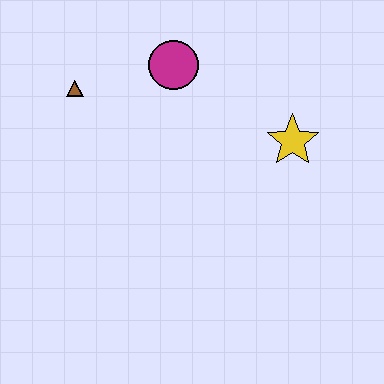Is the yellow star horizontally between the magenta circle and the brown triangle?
No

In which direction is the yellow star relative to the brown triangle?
The yellow star is to the right of the brown triangle.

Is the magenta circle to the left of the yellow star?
Yes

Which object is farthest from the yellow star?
The brown triangle is farthest from the yellow star.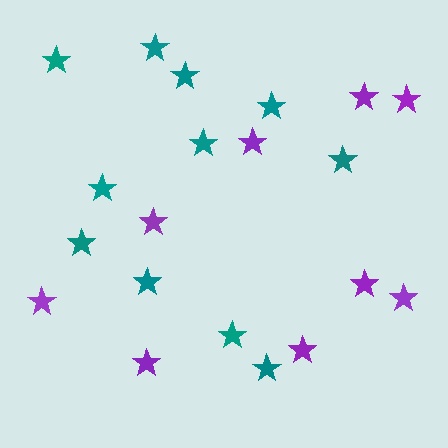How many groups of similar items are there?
There are 2 groups: one group of purple stars (9) and one group of teal stars (11).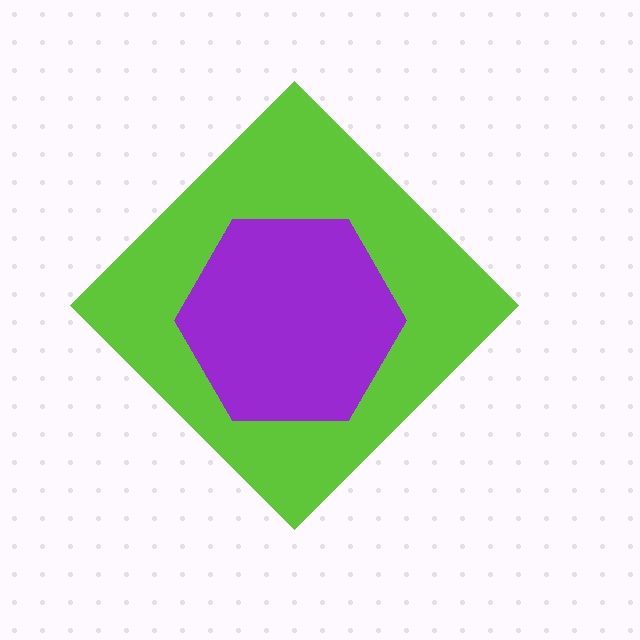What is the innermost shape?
The purple hexagon.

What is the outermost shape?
The lime diamond.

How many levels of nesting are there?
2.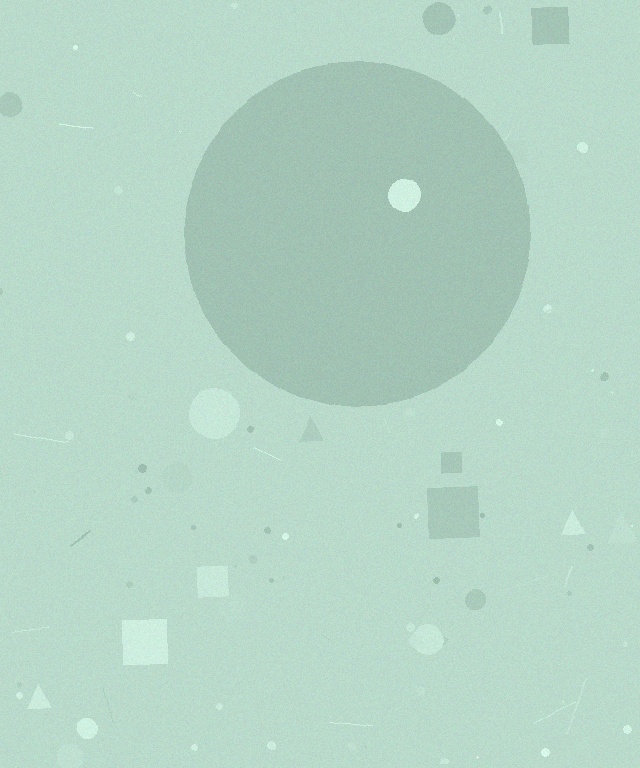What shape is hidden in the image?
A circle is hidden in the image.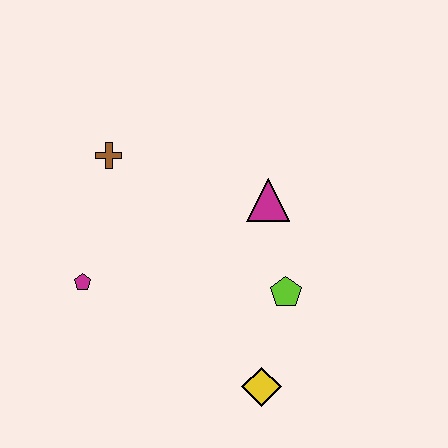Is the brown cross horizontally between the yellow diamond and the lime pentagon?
No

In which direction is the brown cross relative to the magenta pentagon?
The brown cross is above the magenta pentagon.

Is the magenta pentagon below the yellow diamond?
No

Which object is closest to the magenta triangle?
The lime pentagon is closest to the magenta triangle.